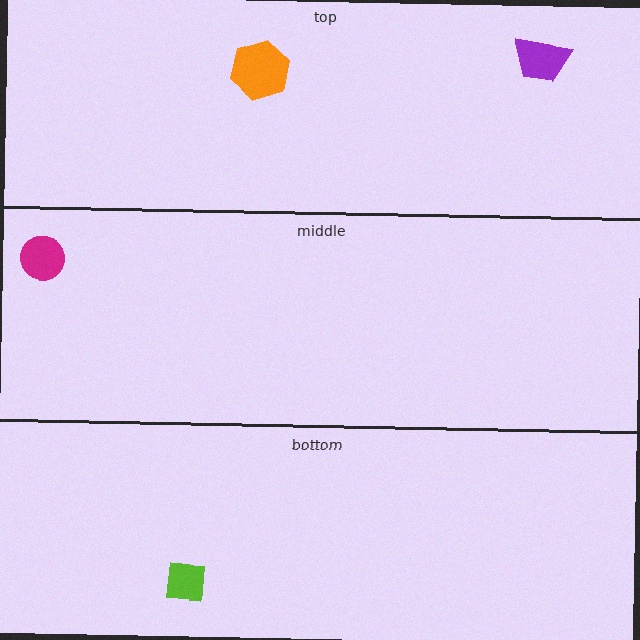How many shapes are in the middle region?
1.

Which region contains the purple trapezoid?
The top region.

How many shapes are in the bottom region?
1.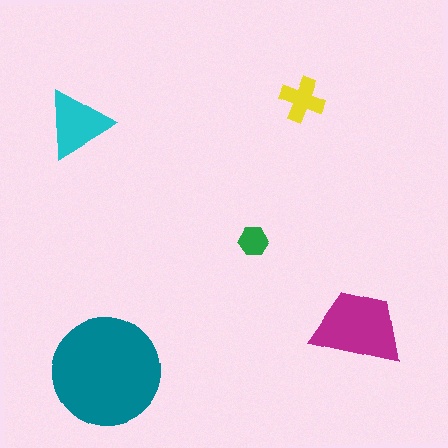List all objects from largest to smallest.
The teal circle, the magenta trapezoid, the cyan triangle, the yellow cross, the green hexagon.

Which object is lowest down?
The teal circle is bottommost.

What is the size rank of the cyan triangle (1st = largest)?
3rd.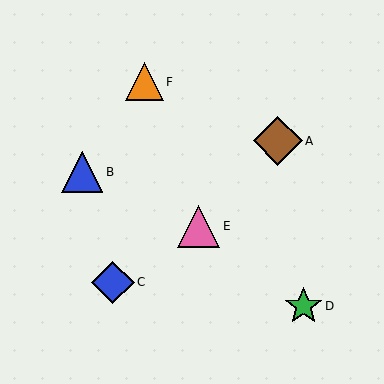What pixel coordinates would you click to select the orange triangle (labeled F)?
Click at (144, 82) to select the orange triangle F.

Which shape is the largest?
The brown diamond (labeled A) is the largest.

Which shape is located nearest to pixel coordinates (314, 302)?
The green star (labeled D) at (303, 306) is nearest to that location.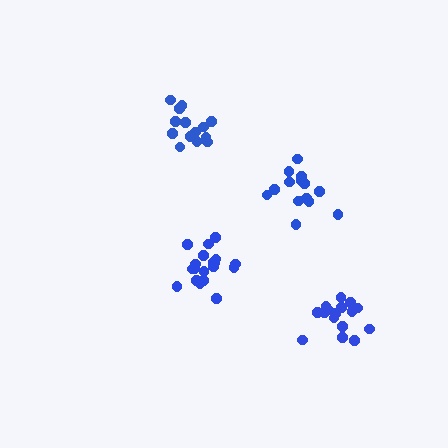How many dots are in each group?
Group 1: 17 dots, Group 2: 14 dots, Group 3: 14 dots, Group 4: 20 dots (65 total).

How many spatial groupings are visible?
There are 4 spatial groupings.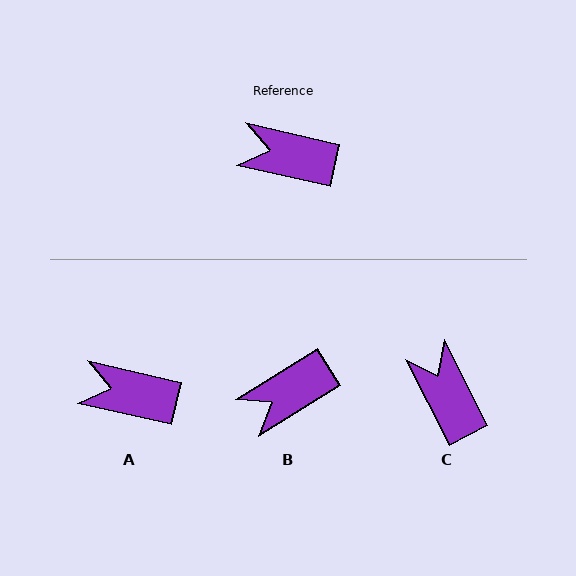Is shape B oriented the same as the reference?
No, it is off by about 45 degrees.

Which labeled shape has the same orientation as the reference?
A.